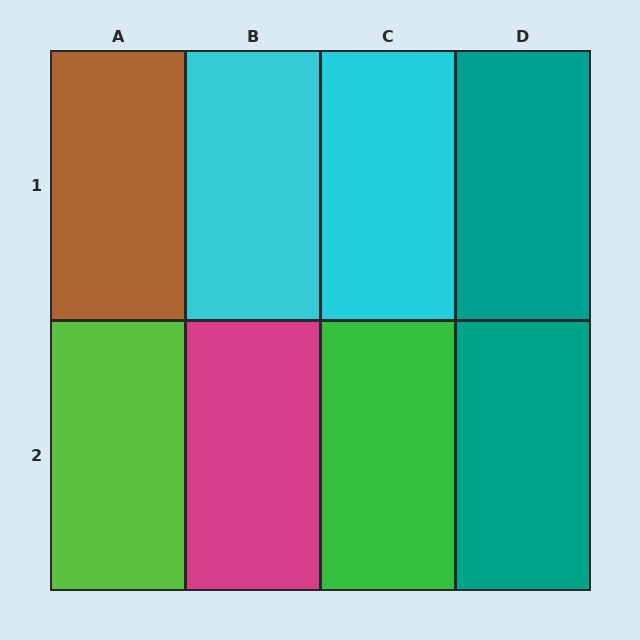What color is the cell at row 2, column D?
Teal.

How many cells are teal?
2 cells are teal.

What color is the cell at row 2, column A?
Lime.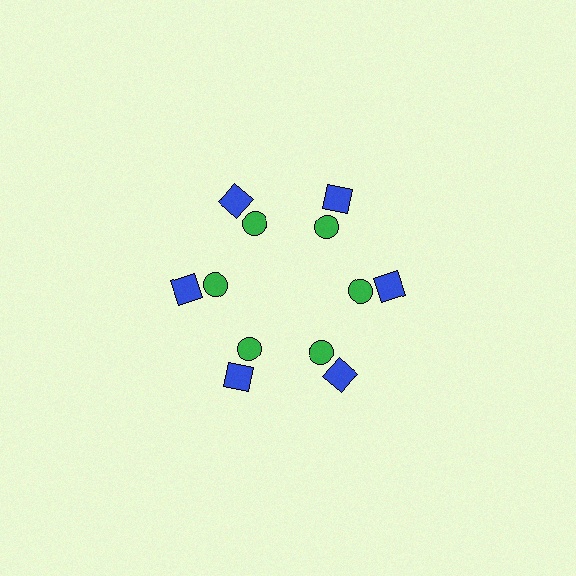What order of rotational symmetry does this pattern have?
This pattern has 6-fold rotational symmetry.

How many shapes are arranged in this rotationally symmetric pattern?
There are 12 shapes, arranged in 6 groups of 2.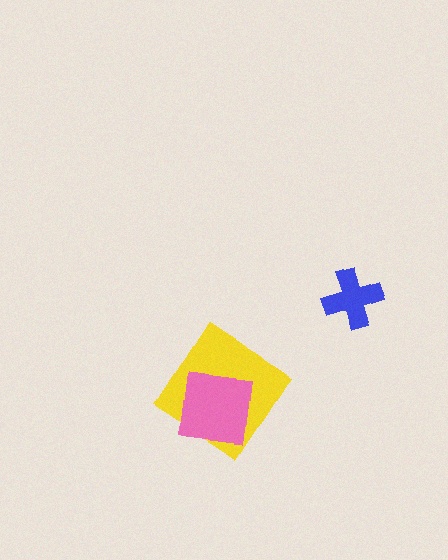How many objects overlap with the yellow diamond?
1 object overlaps with the yellow diamond.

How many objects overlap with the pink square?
1 object overlaps with the pink square.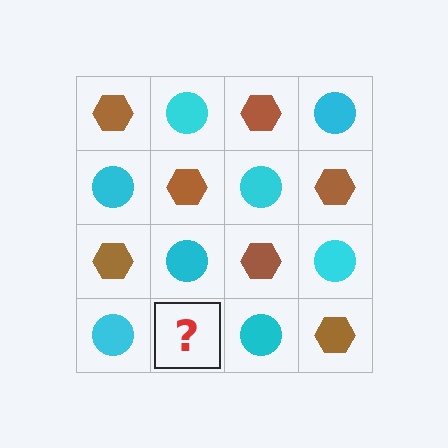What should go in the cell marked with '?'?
The missing cell should contain a brown hexagon.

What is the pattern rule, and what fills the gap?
The rule is that it alternates brown hexagon and cyan circle in a checkerboard pattern. The gap should be filled with a brown hexagon.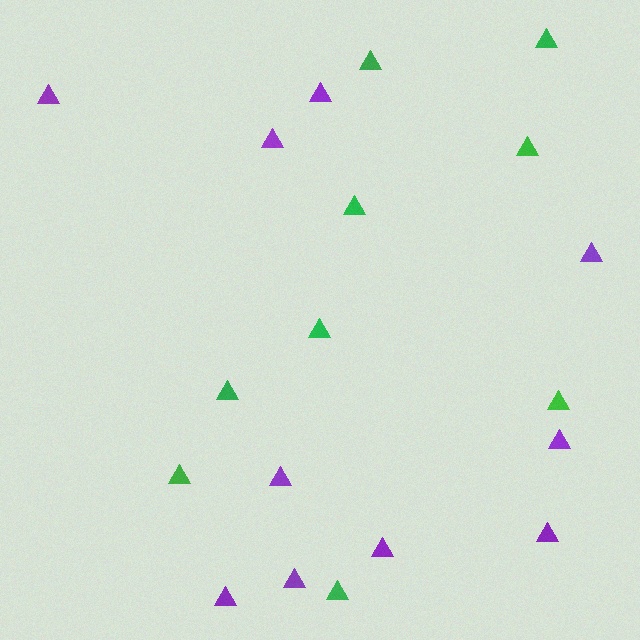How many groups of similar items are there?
There are 2 groups: one group of green triangles (9) and one group of purple triangles (10).